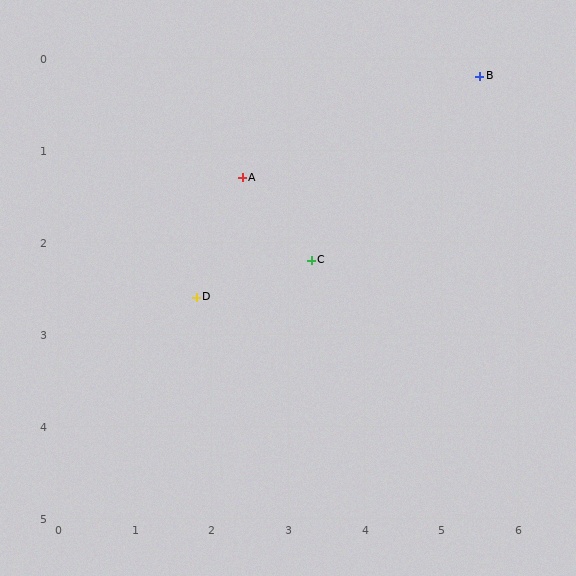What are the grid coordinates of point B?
Point B is at approximately (5.5, 0.2).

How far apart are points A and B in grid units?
Points A and B are about 3.3 grid units apart.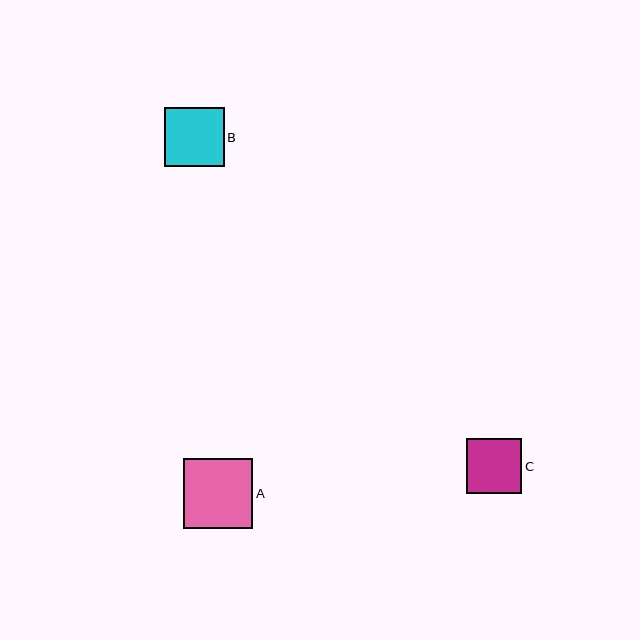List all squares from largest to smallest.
From largest to smallest: A, B, C.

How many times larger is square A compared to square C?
Square A is approximately 1.3 times the size of square C.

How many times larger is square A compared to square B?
Square A is approximately 1.2 times the size of square B.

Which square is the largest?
Square A is the largest with a size of approximately 70 pixels.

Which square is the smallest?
Square C is the smallest with a size of approximately 55 pixels.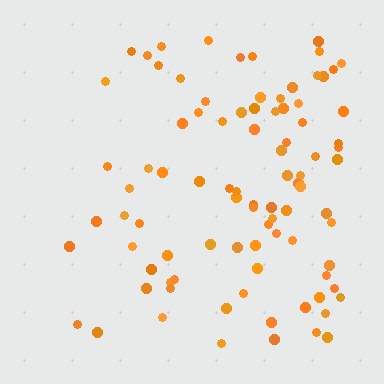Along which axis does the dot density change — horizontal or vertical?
Horizontal.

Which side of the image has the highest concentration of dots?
The right.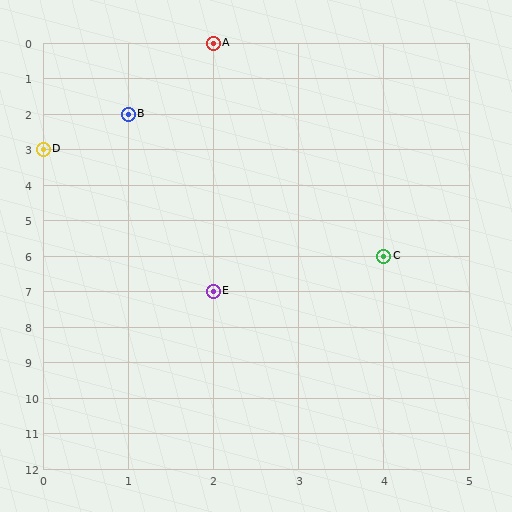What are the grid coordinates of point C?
Point C is at grid coordinates (4, 6).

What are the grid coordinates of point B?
Point B is at grid coordinates (1, 2).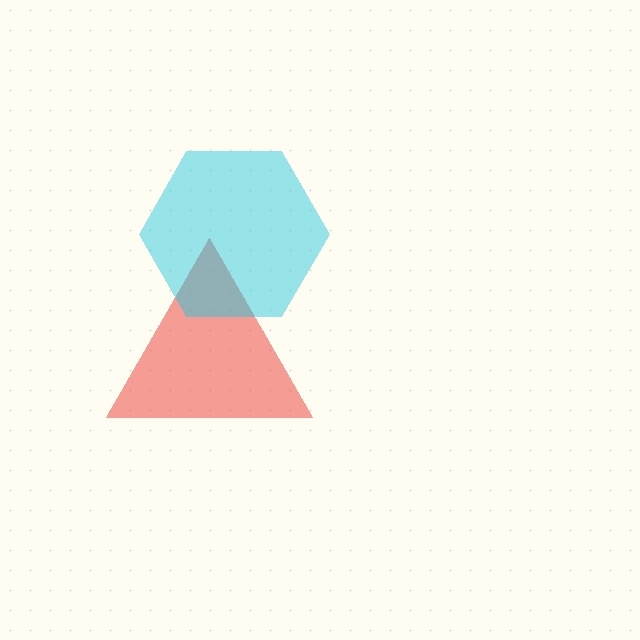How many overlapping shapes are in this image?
There are 2 overlapping shapes in the image.